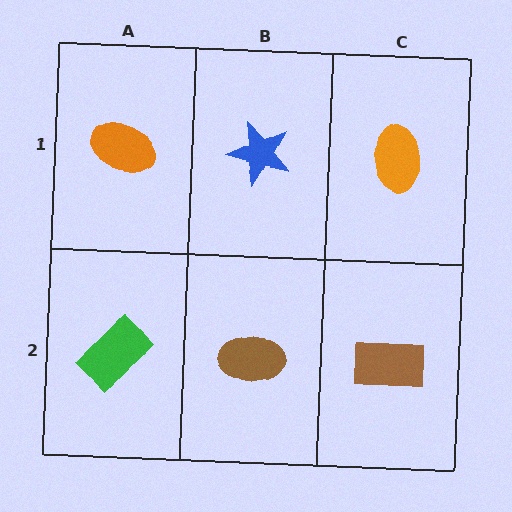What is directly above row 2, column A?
An orange ellipse.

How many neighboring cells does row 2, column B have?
3.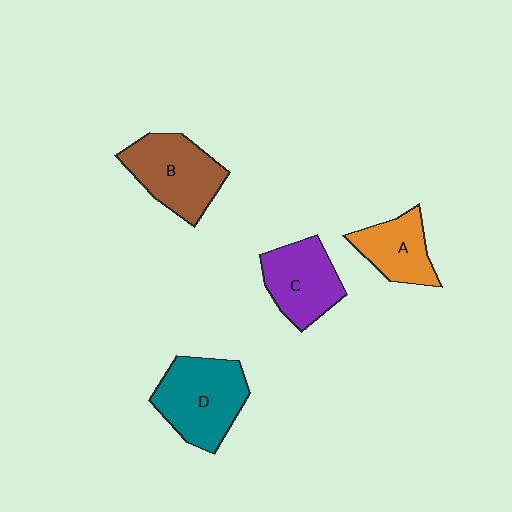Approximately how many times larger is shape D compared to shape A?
Approximately 1.5 times.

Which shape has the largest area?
Shape D (teal).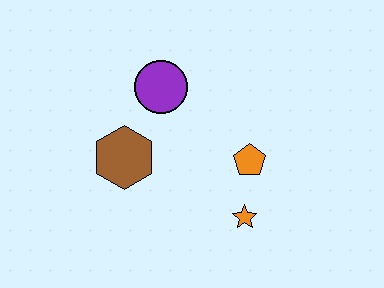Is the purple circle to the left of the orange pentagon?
Yes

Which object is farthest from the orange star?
The purple circle is farthest from the orange star.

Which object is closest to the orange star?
The orange pentagon is closest to the orange star.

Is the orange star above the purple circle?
No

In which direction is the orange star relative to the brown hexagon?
The orange star is to the right of the brown hexagon.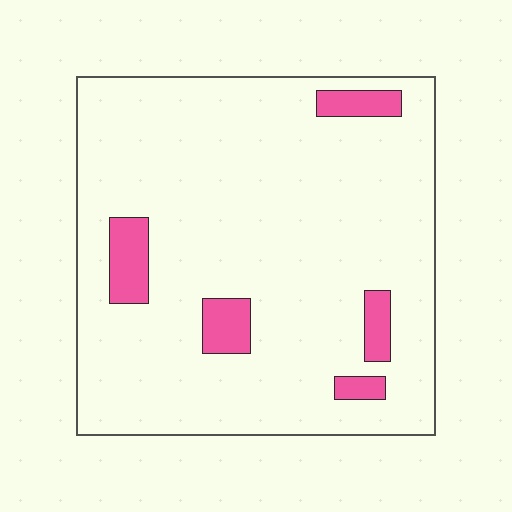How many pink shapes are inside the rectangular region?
5.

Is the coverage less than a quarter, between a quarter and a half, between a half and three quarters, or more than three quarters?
Less than a quarter.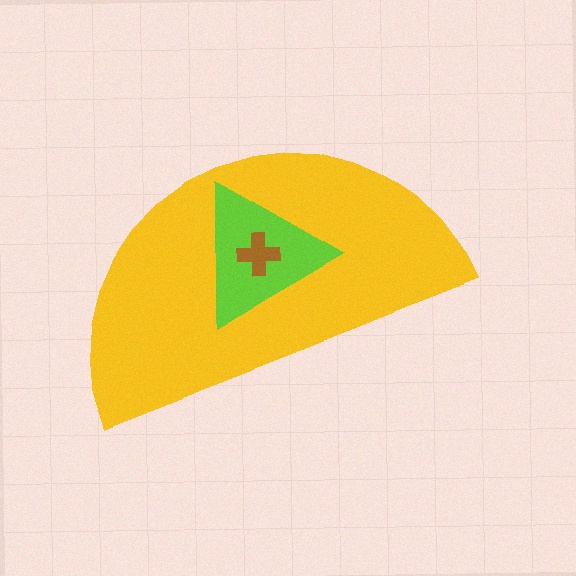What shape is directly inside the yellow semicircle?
The lime triangle.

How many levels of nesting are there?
3.